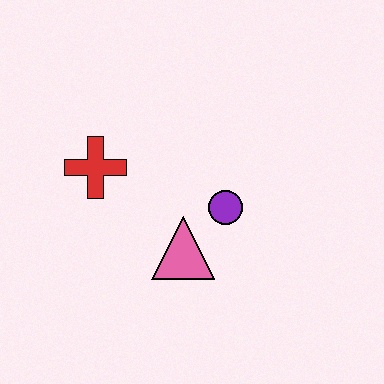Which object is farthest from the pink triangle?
The red cross is farthest from the pink triangle.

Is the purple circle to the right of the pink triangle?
Yes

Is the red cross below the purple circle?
No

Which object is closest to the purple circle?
The pink triangle is closest to the purple circle.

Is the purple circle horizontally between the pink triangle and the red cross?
No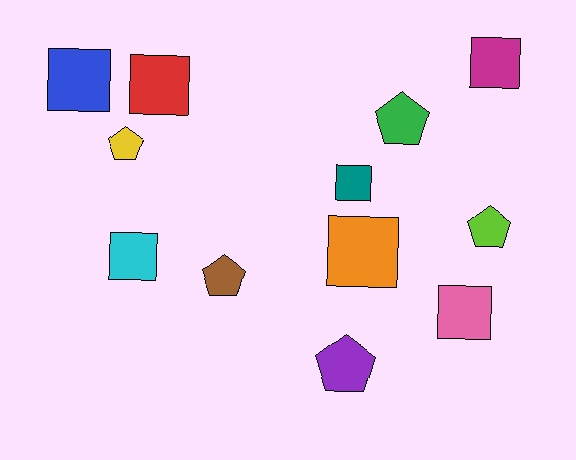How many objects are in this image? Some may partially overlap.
There are 12 objects.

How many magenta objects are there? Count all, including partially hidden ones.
There is 1 magenta object.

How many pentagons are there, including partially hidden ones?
There are 5 pentagons.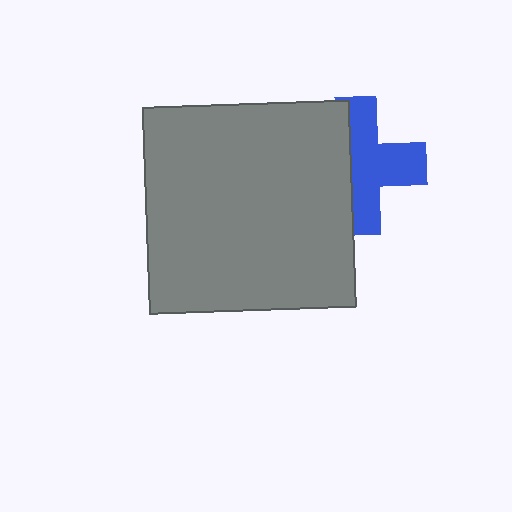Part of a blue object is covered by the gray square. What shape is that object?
It is a cross.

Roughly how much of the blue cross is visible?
About half of it is visible (roughly 58%).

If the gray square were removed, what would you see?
You would see the complete blue cross.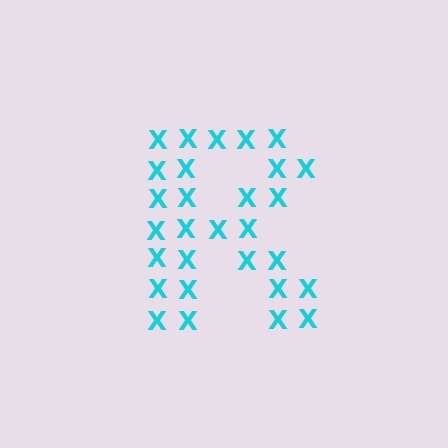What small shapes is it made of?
It is made of small letter X's.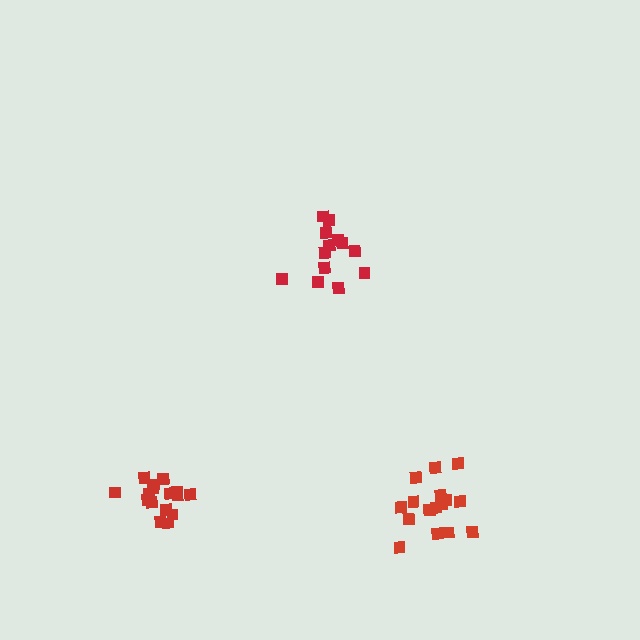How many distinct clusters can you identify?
There are 3 distinct clusters.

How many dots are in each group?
Group 1: 13 dots, Group 2: 16 dots, Group 3: 16 dots (45 total).